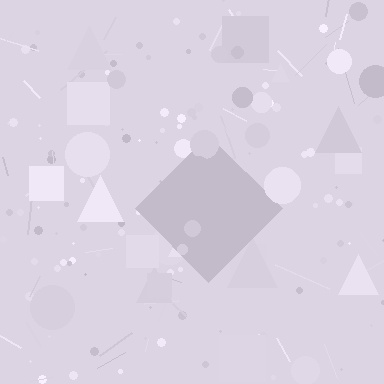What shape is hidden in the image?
A diamond is hidden in the image.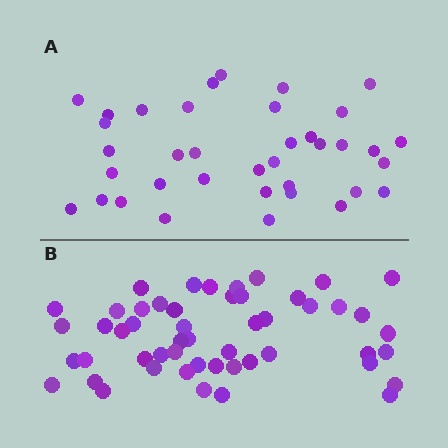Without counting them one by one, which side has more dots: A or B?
Region B (the bottom region) has more dots.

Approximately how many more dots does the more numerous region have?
Region B has approximately 15 more dots than region A.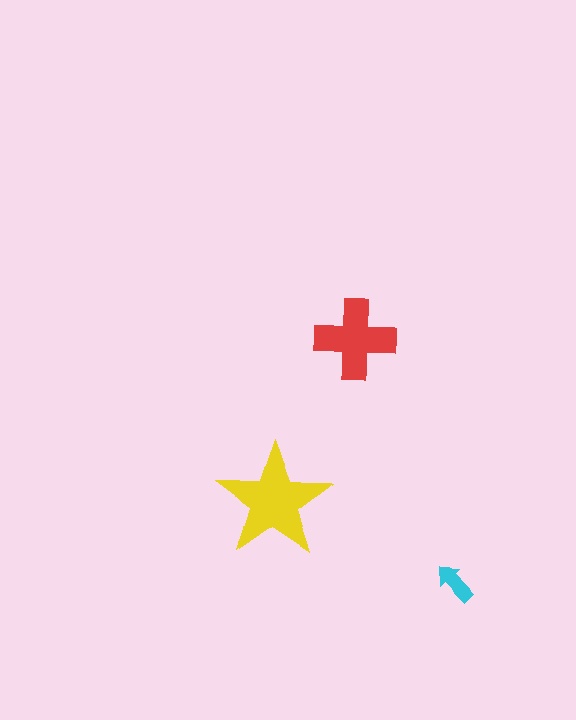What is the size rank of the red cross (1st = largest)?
2nd.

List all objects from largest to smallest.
The yellow star, the red cross, the cyan arrow.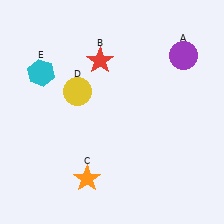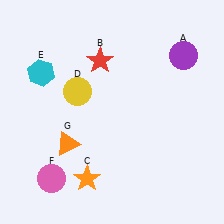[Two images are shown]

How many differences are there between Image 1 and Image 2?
There are 2 differences between the two images.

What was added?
A pink circle (F), an orange triangle (G) were added in Image 2.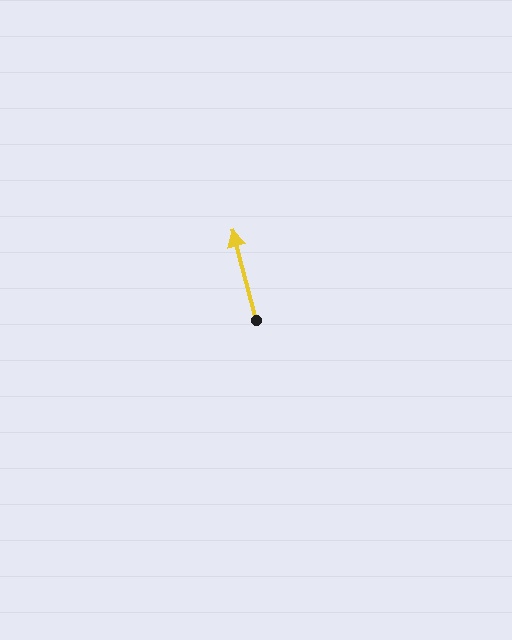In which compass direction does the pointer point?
North.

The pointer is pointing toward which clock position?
Roughly 12 o'clock.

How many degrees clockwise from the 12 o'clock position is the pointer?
Approximately 345 degrees.